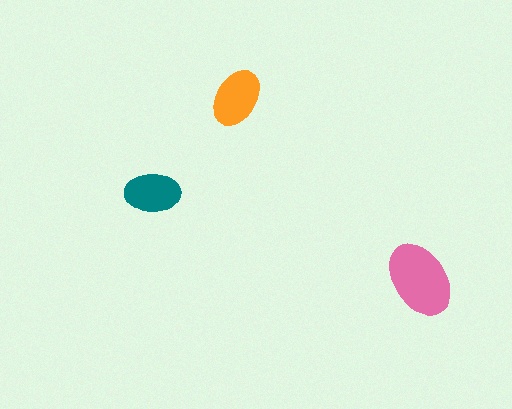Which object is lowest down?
The pink ellipse is bottommost.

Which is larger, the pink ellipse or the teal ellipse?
The pink one.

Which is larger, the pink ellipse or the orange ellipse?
The pink one.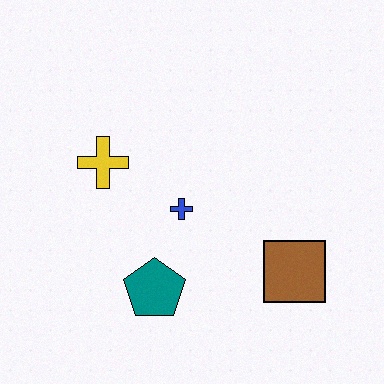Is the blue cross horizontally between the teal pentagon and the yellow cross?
No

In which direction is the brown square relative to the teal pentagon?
The brown square is to the right of the teal pentagon.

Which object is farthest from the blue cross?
The brown square is farthest from the blue cross.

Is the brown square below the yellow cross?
Yes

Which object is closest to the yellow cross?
The blue cross is closest to the yellow cross.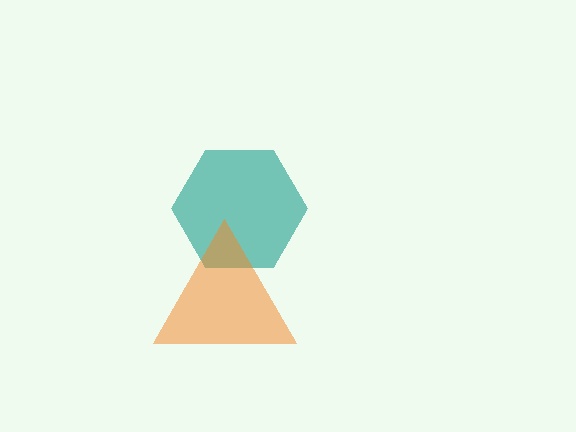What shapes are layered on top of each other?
The layered shapes are: a teal hexagon, an orange triangle.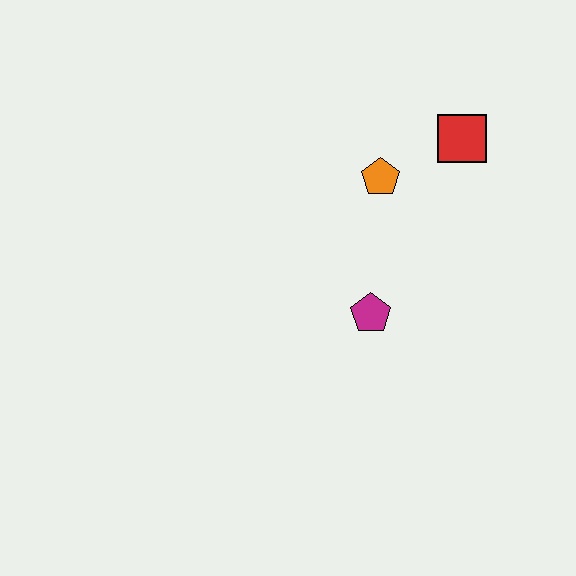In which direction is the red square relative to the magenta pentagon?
The red square is above the magenta pentagon.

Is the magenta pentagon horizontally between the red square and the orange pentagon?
No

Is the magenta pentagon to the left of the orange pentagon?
Yes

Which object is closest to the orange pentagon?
The red square is closest to the orange pentagon.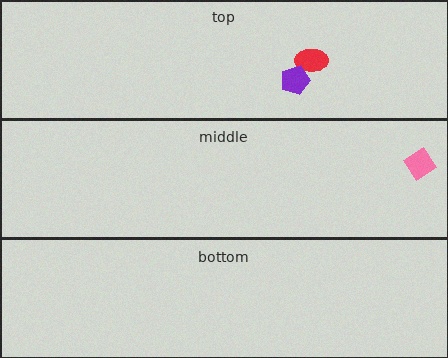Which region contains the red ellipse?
The top region.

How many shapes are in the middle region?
1.